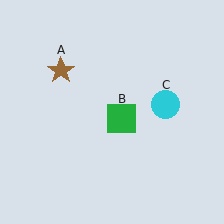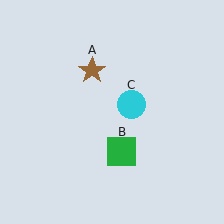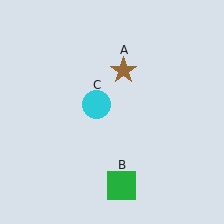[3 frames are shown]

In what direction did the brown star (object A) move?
The brown star (object A) moved right.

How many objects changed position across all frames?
3 objects changed position: brown star (object A), green square (object B), cyan circle (object C).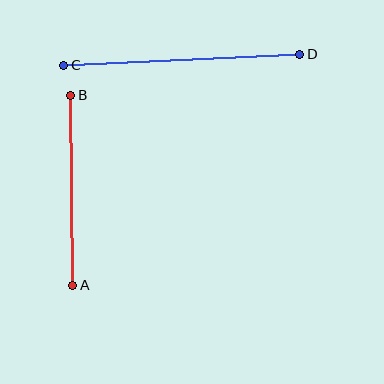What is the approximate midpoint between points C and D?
The midpoint is at approximately (182, 60) pixels.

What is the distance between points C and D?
The distance is approximately 236 pixels.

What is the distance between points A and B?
The distance is approximately 190 pixels.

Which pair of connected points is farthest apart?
Points C and D are farthest apart.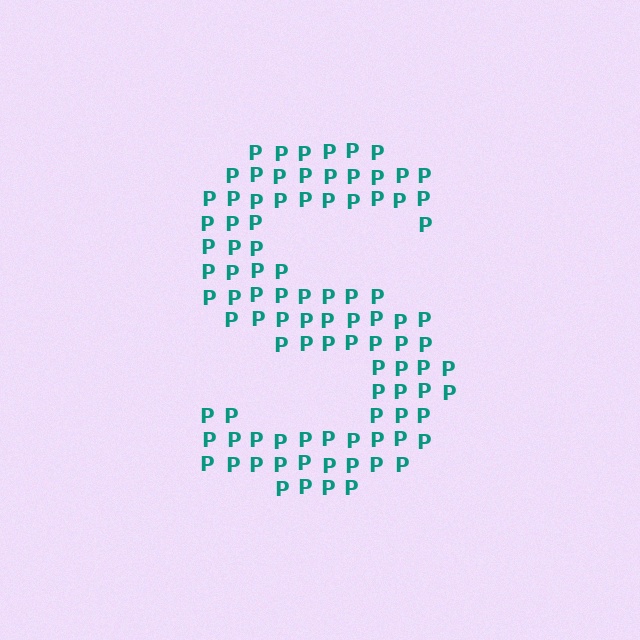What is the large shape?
The large shape is the letter S.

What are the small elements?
The small elements are letter P's.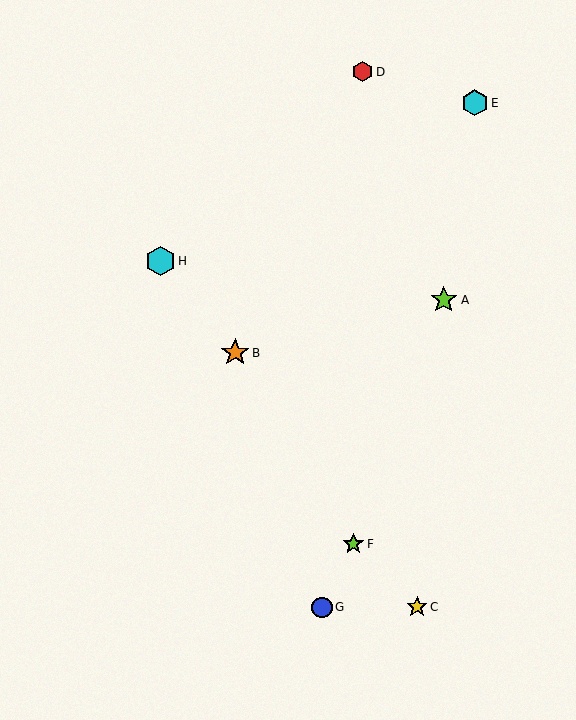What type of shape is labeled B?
Shape B is an orange star.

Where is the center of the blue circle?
The center of the blue circle is at (322, 607).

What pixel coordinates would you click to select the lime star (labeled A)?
Click at (444, 300) to select the lime star A.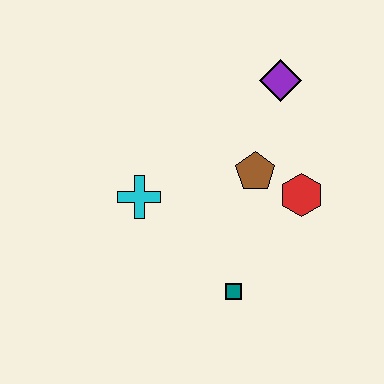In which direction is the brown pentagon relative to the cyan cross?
The brown pentagon is to the right of the cyan cross.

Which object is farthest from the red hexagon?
The cyan cross is farthest from the red hexagon.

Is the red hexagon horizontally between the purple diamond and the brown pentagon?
No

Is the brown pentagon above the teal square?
Yes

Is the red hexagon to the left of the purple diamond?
No